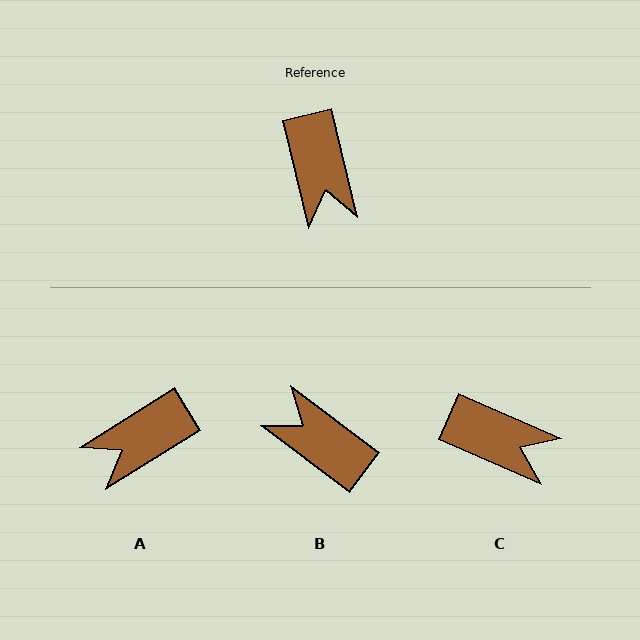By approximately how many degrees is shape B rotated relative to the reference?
Approximately 140 degrees clockwise.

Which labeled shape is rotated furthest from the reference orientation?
B, about 140 degrees away.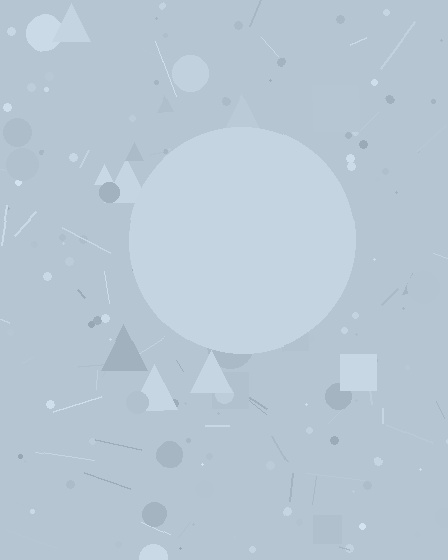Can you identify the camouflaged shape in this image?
The camouflaged shape is a circle.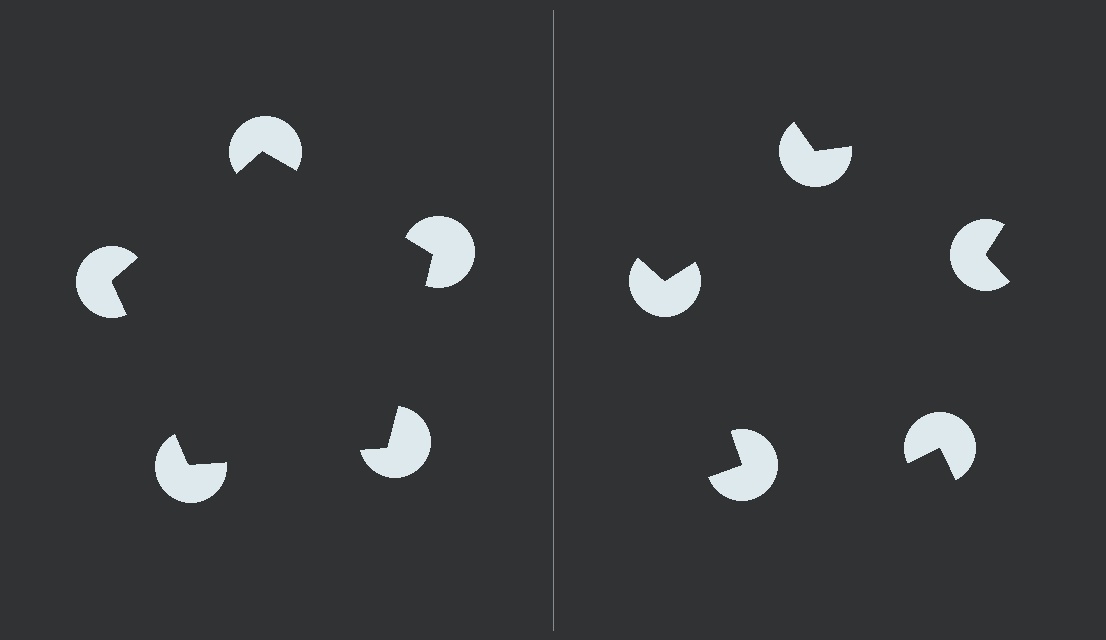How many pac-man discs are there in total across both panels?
10 — 5 on each side.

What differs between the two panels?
The pac-man discs are positioned identically on both sides; only the wedge orientations differ. On the left they align to a pentagon; on the right they are misaligned.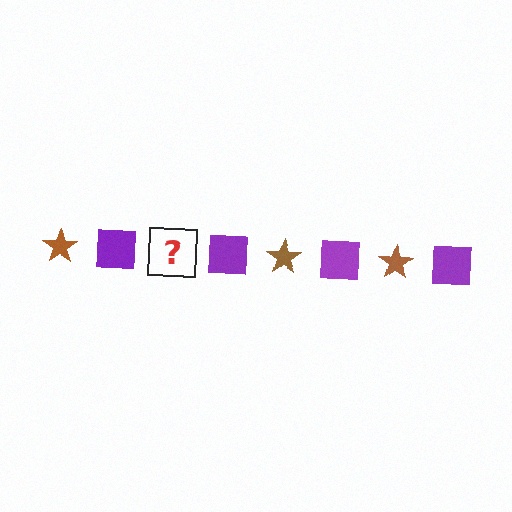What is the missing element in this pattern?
The missing element is a brown star.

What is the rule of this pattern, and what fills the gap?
The rule is that the pattern alternates between brown star and purple square. The gap should be filled with a brown star.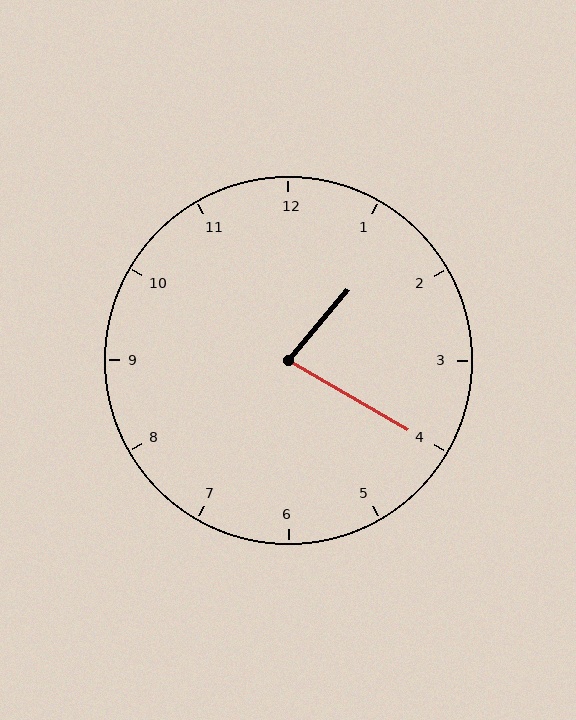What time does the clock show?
1:20.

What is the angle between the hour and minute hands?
Approximately 80 degrees.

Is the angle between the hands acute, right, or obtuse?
It is acute.